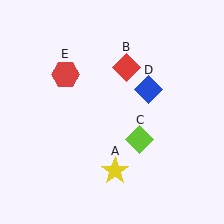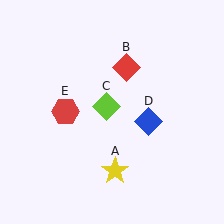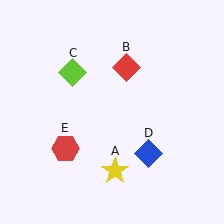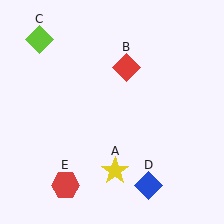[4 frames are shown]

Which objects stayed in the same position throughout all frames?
Yellow star (object A) and red diamond (object B) remained stationary.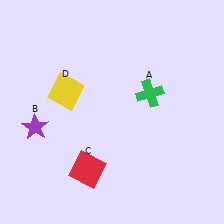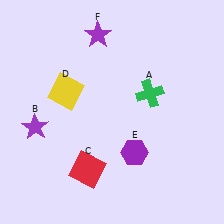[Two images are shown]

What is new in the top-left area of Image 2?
A purple star (F) was added in the top-left area of Image 2.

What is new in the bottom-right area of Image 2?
A purple hexagon (E) was added in the bottom-right area of Image 2.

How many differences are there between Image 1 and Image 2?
There are 2 differences between the two images.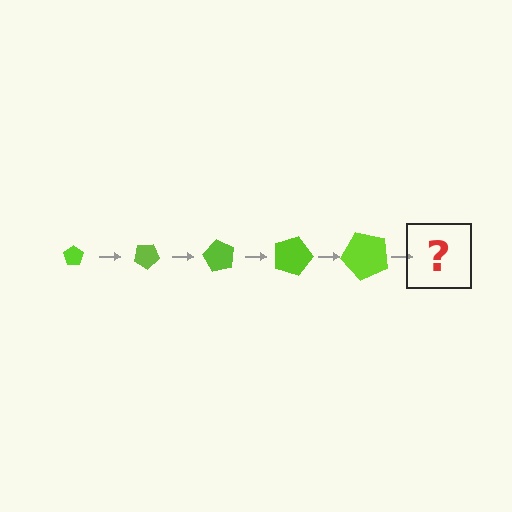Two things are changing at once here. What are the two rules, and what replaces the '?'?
The two rules are that the pentagon grows larger each step and it rotates 30 degrees each step. The '?' should be a pentagon, larger than the previous one and rotated 150 degrees from the start.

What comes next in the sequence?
The next element should be a pentagon, larger than the previous one and rotated 150 degrees from the start.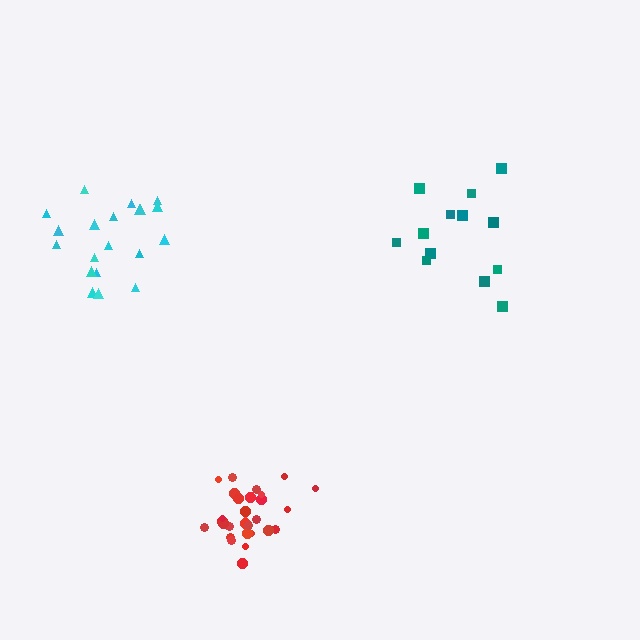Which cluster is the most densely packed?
Red.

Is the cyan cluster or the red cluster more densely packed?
Red.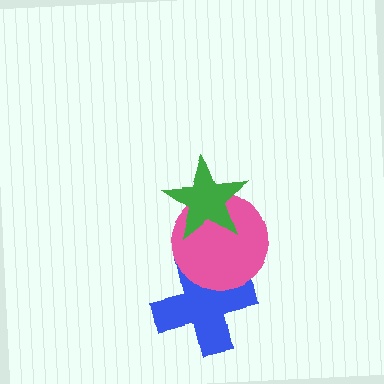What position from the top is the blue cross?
The blue cross is 3rd from the top.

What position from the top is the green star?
The green star is 1st from the top.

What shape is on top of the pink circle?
The green star is on top of the pink circle.